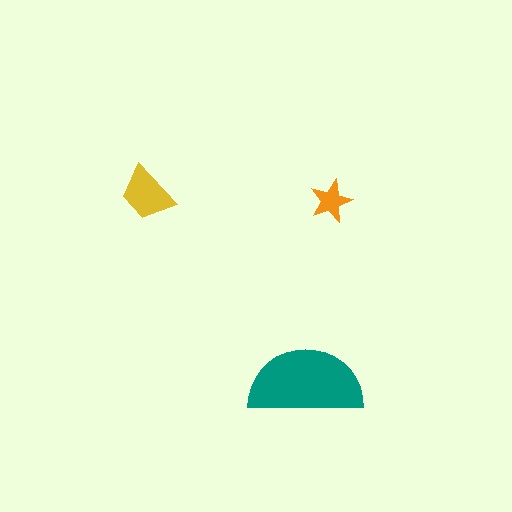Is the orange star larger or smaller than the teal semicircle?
Smaller.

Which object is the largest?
The teal semicircle.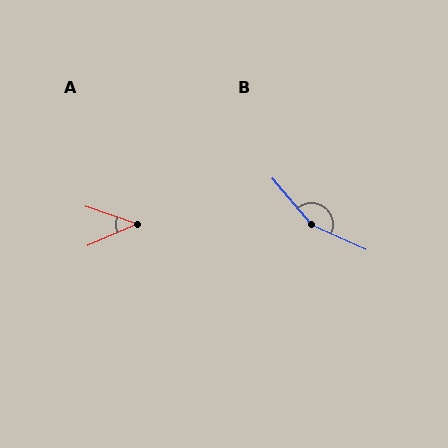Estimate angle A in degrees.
Approximately 43 degrees.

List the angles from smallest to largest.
A (43°), B (154°).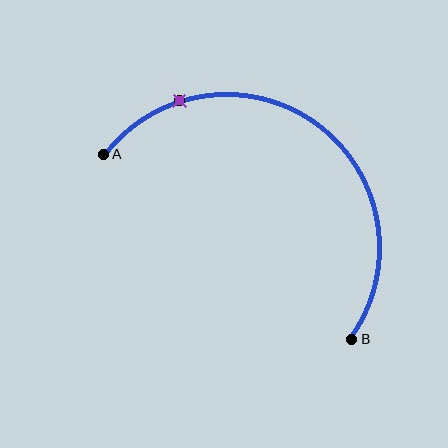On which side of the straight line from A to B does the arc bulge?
The arc bulges above and to the right of the straight line connecting A and B.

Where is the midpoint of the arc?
The arc midpoint is the point on the curve farthest from the straight line joining A and B. It sits above and to the right of that line.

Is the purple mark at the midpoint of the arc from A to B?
No. The purple mark lies on the arc but is closer to endpoint A. The arc midpoint would be at the point on the curve equidistant along the arc from both A and B.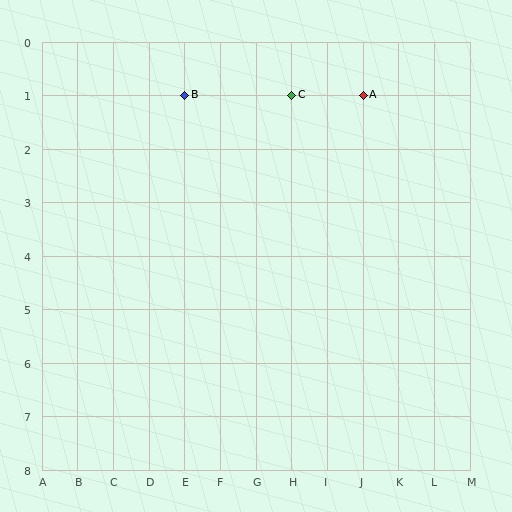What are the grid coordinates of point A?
Point A is at grid coordinates (J, 1).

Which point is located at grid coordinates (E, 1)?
Point B is at (E, 1).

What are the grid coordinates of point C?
Point C is at grid coordinates (H, 1).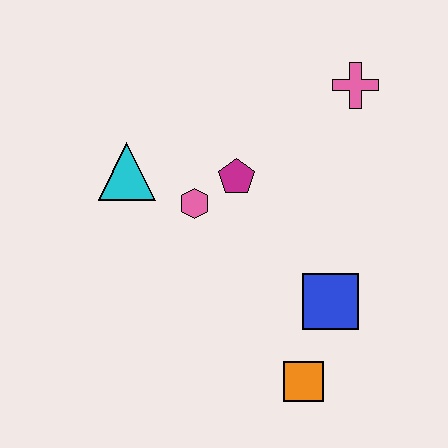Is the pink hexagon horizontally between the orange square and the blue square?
No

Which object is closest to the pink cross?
The magenta pentagon is closest to the pink cross.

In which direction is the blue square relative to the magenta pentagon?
The blue square is below the magenta pentagon.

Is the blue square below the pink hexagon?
Yes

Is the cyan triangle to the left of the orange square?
Yes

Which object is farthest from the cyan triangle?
The orange square is farthest from the cyan triangle.